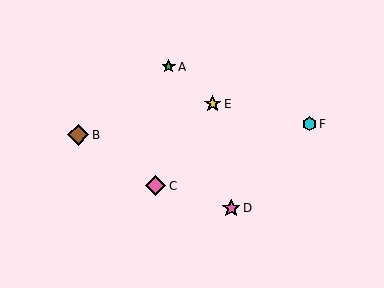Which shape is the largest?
The brown diamond (labeled B) is the largest.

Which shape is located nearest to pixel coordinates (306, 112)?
The cyan hexagon (labeled F) at (310, 124) is nearest to that location.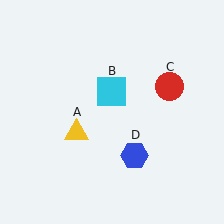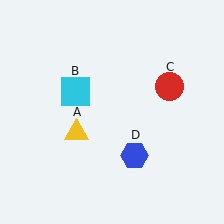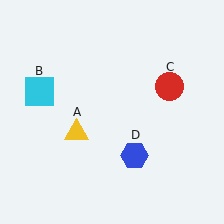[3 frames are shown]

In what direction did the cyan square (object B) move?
The cyan square (object B) moved left.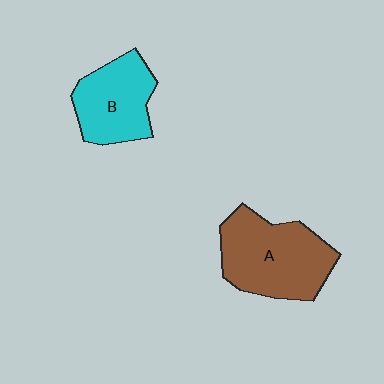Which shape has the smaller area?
Shape B (cyan).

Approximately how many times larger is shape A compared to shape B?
Approximately 1.4 times.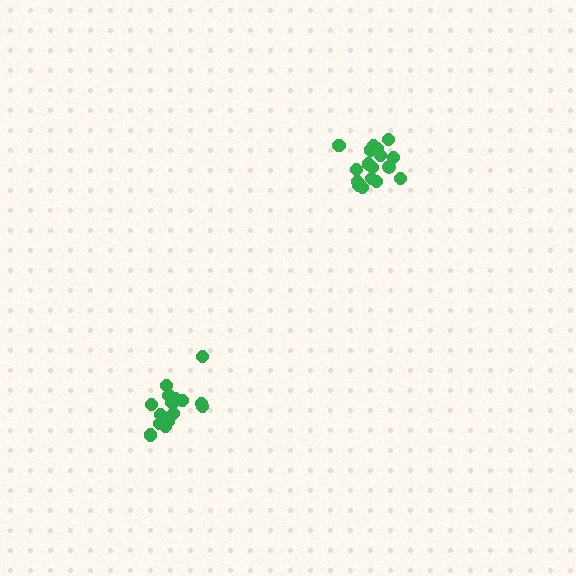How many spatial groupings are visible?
There are 2 spatial groupings.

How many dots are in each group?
Group 1: 17 dots, Group 2: 17 dots (34 total).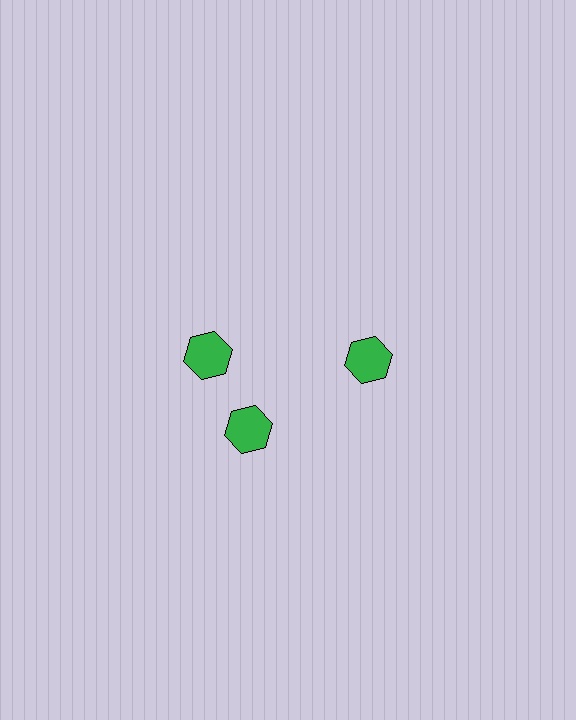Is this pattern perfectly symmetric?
No. The 3 green hexagons are arranged in a ring, but one element near the 11 o'clock position is rotated out of alignment along the ring, breaking the 3-fold rotational symmetry.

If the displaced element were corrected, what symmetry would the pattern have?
It would have 3-fold rotational symmetry — the pattern would map onto itself every 120 degrees.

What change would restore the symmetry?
The symmetry would be restored by rotating it back into even spacing with its neighbors so that all 3 hexagons sit at equal angles and equal distance from the center.